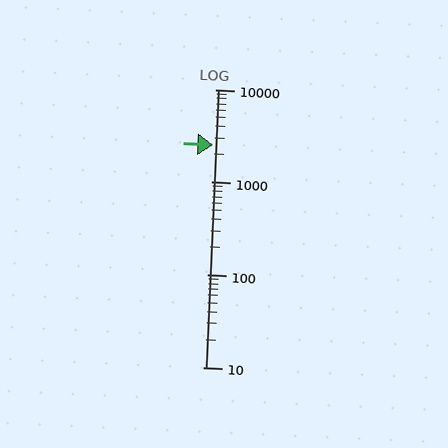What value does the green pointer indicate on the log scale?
The pointer indicates approximately 2500.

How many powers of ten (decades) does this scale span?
The scale spans 3 decades, from 10 to 10000.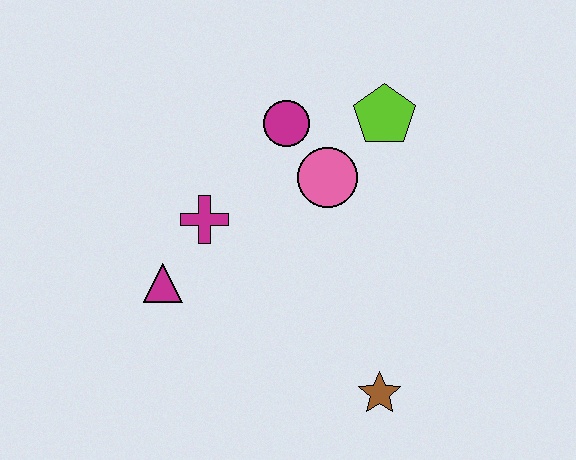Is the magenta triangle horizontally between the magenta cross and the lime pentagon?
No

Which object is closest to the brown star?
The pink circle is closest to the brown star.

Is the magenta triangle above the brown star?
Yes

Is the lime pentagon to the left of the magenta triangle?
No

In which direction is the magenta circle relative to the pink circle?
The magenta circle is above the pink circle.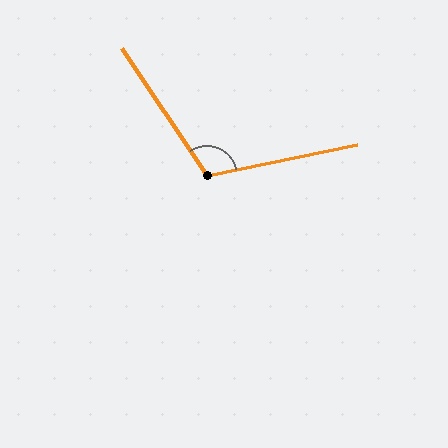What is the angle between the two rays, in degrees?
Approximately 112 degrees.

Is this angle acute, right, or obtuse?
It is obtuse.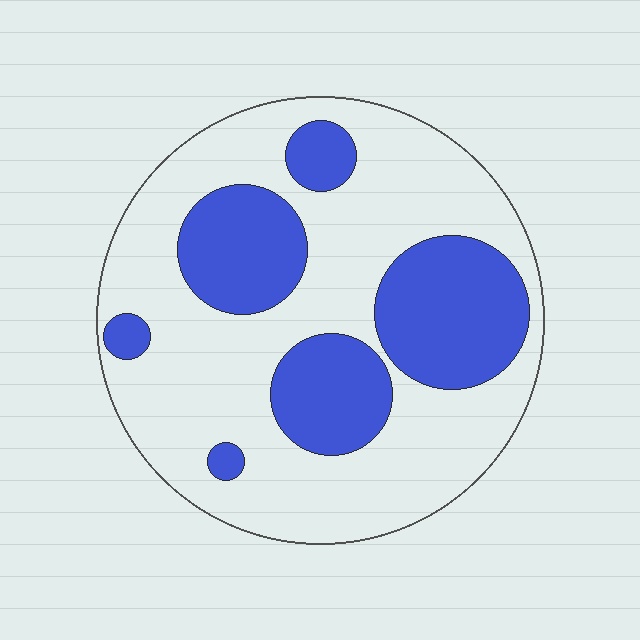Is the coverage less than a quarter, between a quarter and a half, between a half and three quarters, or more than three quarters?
Between a quarter and a half.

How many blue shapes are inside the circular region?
6.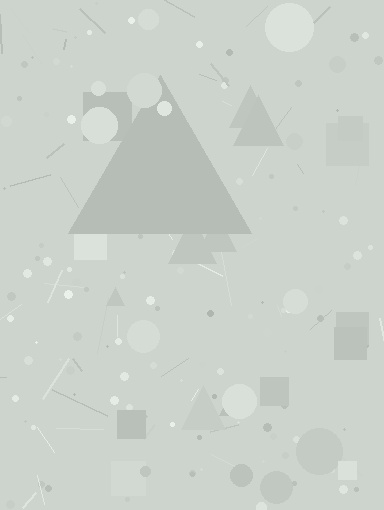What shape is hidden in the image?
A triangle is hidden in the image.